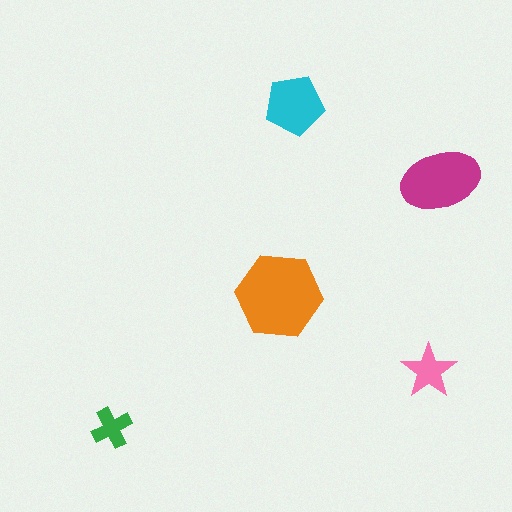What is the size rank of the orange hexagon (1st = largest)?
1st.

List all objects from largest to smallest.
The orange hexagon, the magenta ellipse, the cyan pentagon, the pink star, the green cross.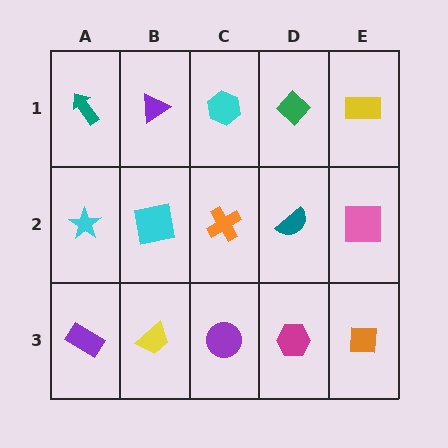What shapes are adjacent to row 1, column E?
A pink square (row 2, column E), a green diamond (row 1, column D).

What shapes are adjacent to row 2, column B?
A purple triangle (row 1, column B), a yellow trapezoid (row 3, column B), a cyan star (row 2, column A), an orange cross (row 2, column C).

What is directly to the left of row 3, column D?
A purple circle.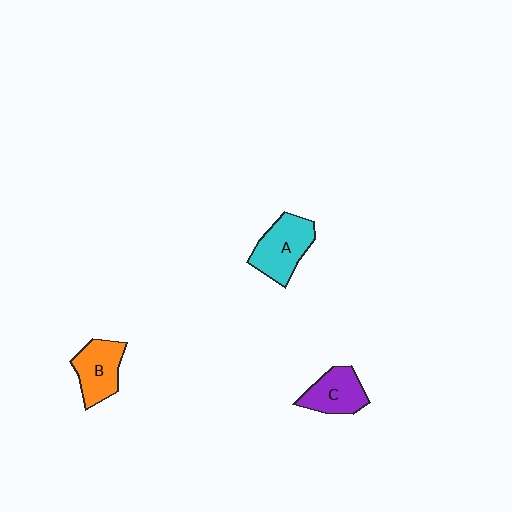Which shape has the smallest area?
Shape C (purple).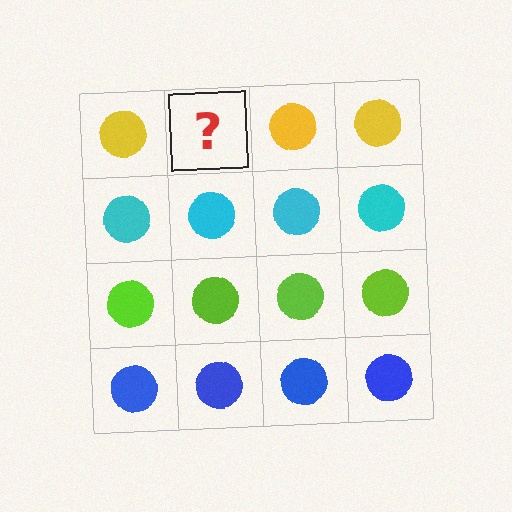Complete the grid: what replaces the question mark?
The question mark should be replaced with a yellow circle.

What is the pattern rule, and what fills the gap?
The rule is that each row has a consistent color. The gap should be filled with a yellow circle.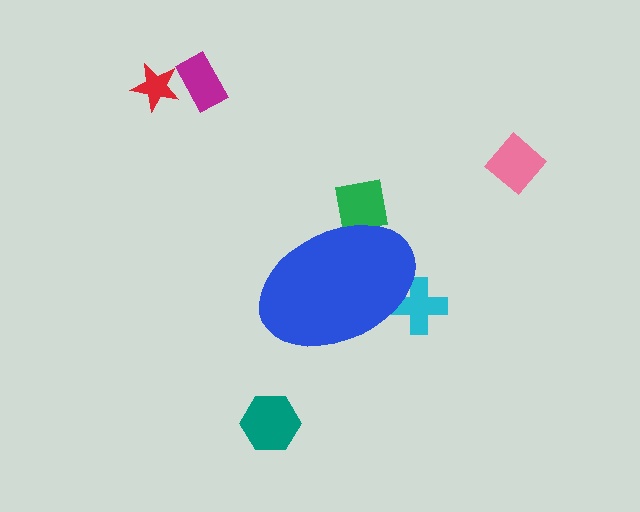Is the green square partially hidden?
Yes, the green square is partially hidden behind the blue ellipse.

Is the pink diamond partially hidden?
No, the pink diamond is fully visible.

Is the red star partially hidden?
No, the red star is fully visible.